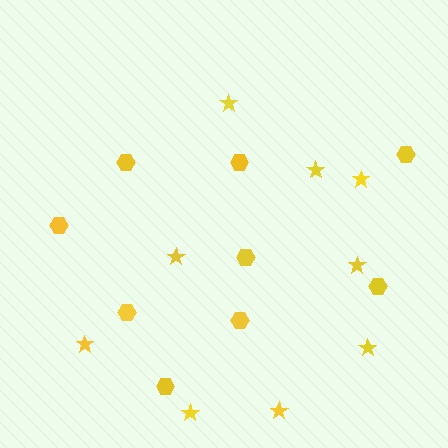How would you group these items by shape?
There are 2 groups: one group of hexagons (9) and one group of stars (9).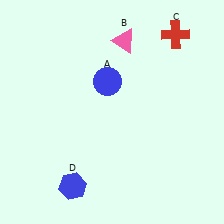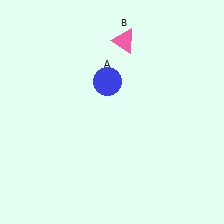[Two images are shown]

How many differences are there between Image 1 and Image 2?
There are 2 differences between the two images.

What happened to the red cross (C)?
The red cross (C) was removed in Image 2. It was in the top-right area of Image 1.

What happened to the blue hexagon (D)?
The blue hexagon (D) was removed in Image 2. It was in the bottom-left area of Image 1.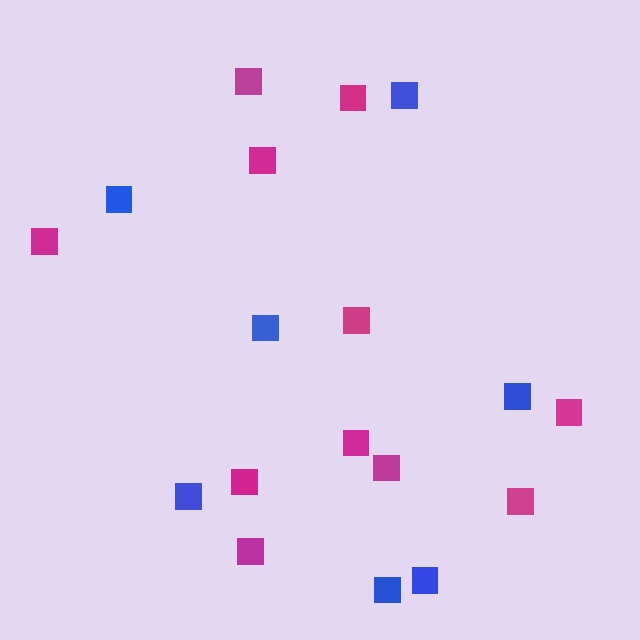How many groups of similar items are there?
There are 2 groups: one group of magenta squares (11) and one group of blue squares (7).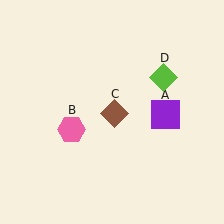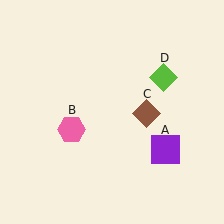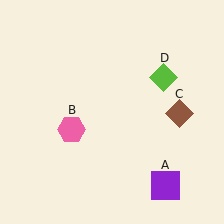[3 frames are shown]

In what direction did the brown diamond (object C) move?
The brown diamond (object C) moved right.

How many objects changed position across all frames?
2 objects changed position: purple square (object A), brown diamond (object C).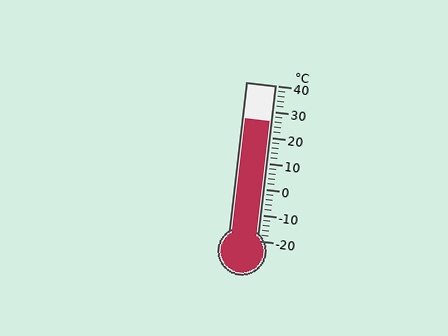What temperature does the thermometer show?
The thermometer shows approximately 26°C.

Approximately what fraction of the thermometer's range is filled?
The thermometer is filled to approximately 75% of its range.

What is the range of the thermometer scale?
The thermometer scale ranges from -20°C to 40°C.